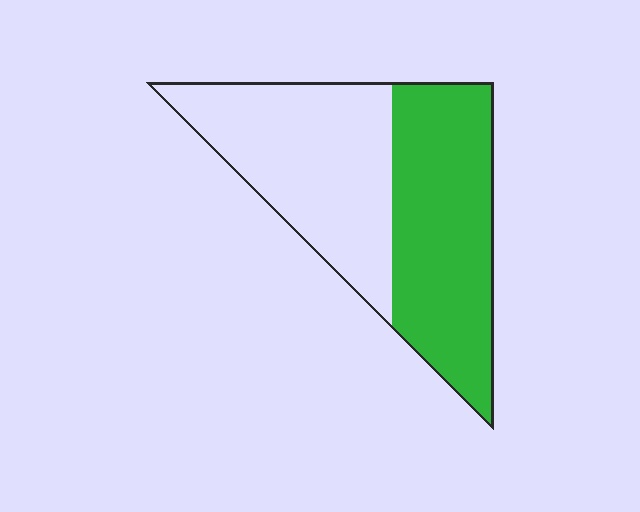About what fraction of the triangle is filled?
About one half (1/2).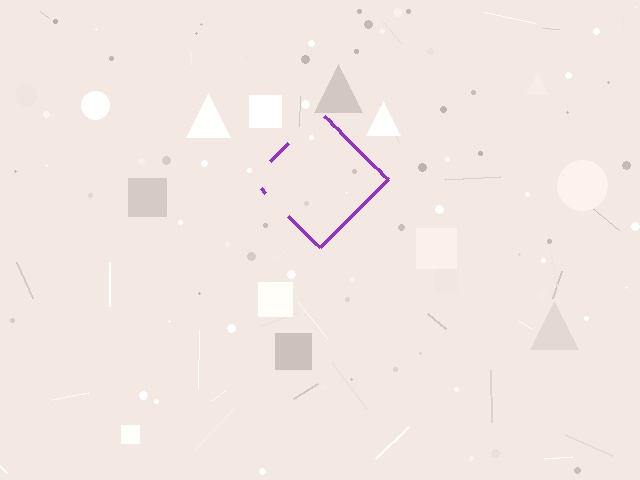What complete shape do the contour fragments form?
The contour fragments form a diamond.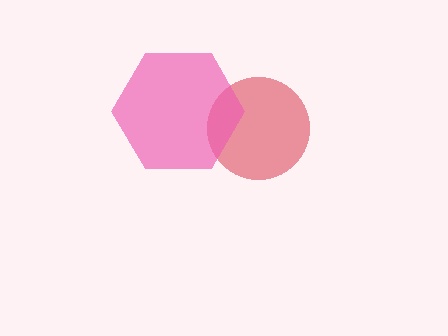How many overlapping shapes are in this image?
There are 2 overlapping shapes in the image.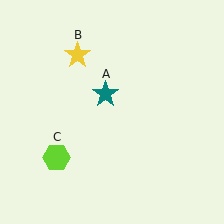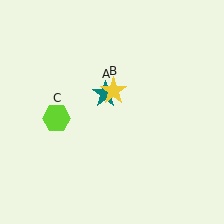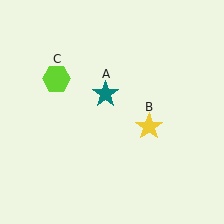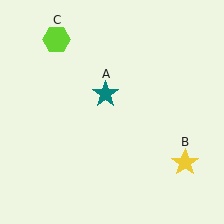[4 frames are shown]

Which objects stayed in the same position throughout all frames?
Teal star (object A) remained stationary.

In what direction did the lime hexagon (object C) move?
The lime hexagon (object C) moved up.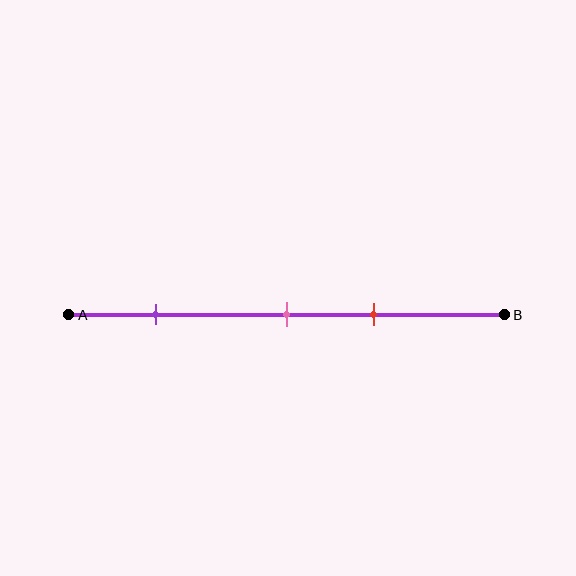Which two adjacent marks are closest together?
The pink and red marks are the closest adjacent pair.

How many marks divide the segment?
There are 3 marks dividing the segment.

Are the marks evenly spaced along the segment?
No, the marks are not evenly spaced.